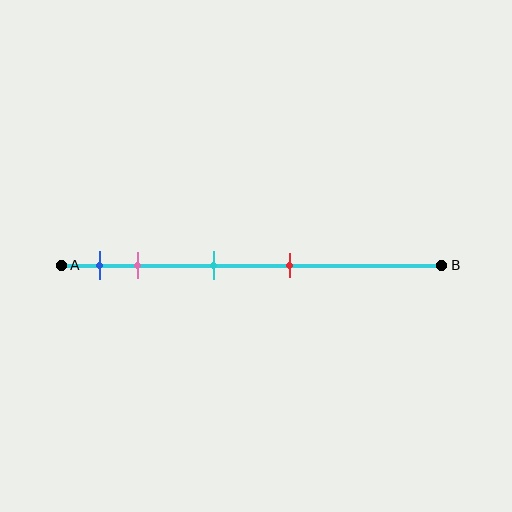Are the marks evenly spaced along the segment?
No, the marks are not evenly spaced.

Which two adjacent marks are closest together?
The blue and pink marks are the closest adjacent pair.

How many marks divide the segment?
There are 4 marks dividing the segment.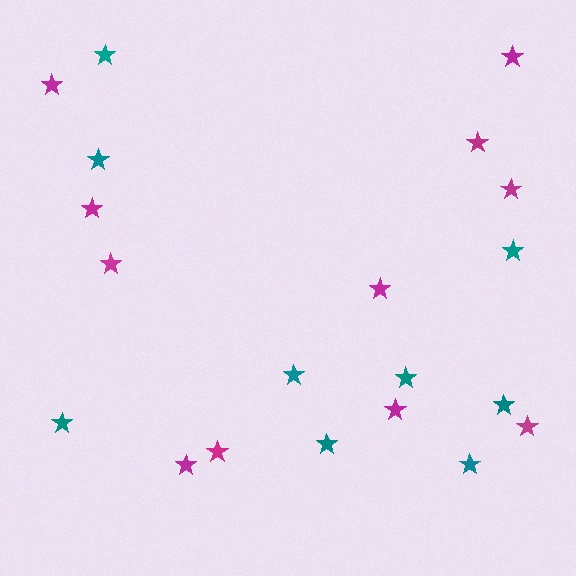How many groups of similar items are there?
There are 2 groups: one group of magenta stars (11) and one group of teal stars (9).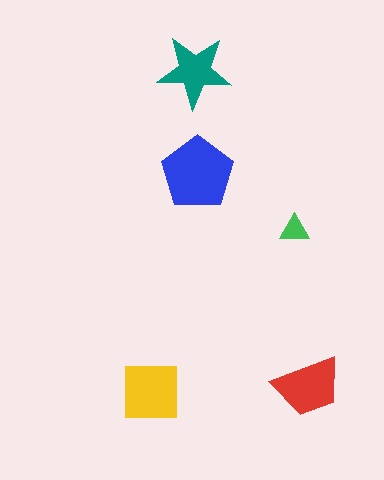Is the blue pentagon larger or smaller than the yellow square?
Larger.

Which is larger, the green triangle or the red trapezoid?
The red trapezoid.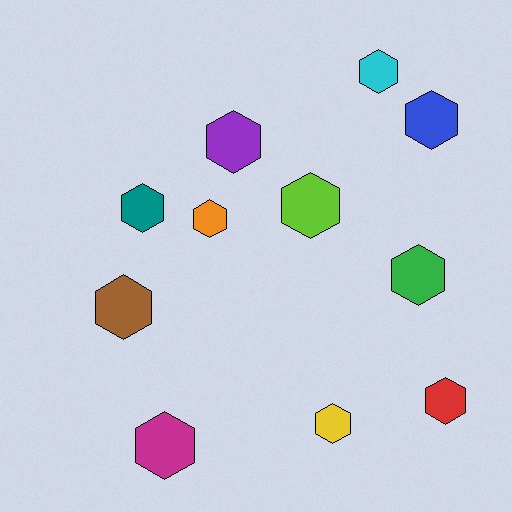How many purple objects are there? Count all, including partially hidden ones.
There is 1 purple object.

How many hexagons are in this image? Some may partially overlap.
There are 11 hexagons.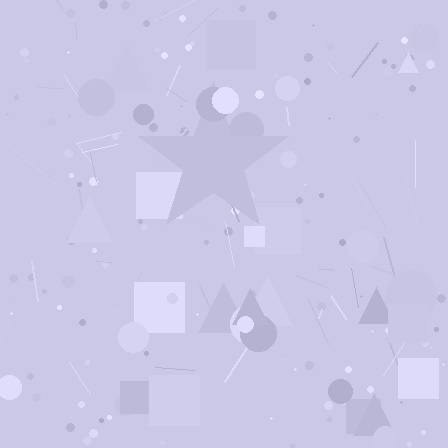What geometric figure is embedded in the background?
A star is embedded in the background.